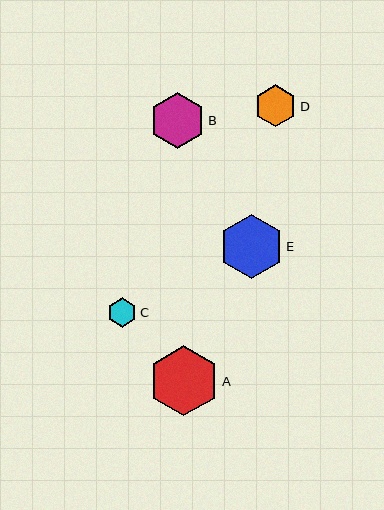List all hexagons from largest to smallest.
From largest to smallest: A, E, B, D, C.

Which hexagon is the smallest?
Hexagon C is the smallest with a size of approximately 29 pixels.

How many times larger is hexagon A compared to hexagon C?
Hexagon A is approximately 2.4 times the size of hexagon C.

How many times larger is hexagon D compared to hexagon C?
Hexagon D is approximately 1.4 times the size of hexagon C.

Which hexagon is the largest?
Hexagon A is the largest with a size of approximately 70 pixels.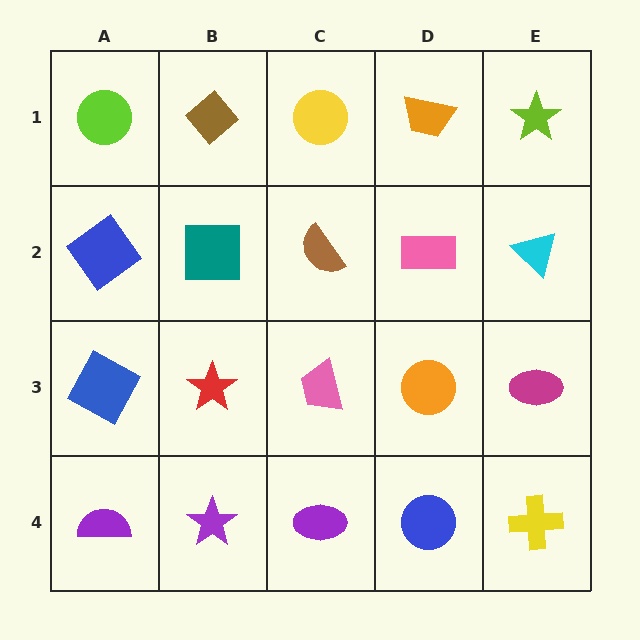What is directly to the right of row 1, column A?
A brown diamond.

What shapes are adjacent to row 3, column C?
A brown semicircle (row 2, column C), a purple ellipse (row 4, column C), a red star (row 3, column B), an orange circle (row 3, column D).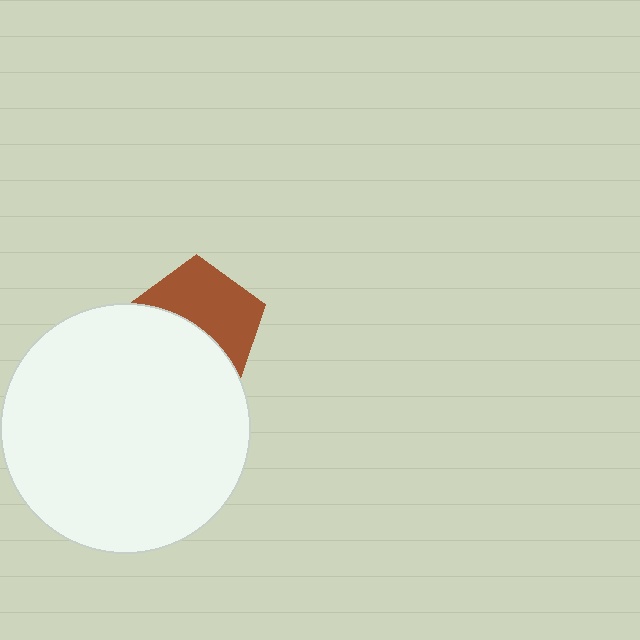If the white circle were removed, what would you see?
You would see the complete brown pentagon.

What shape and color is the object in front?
The object in front is a white circle.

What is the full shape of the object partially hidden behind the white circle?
The partially hidden object is a brown pentagon.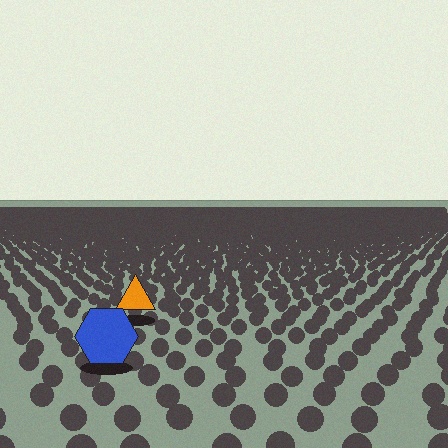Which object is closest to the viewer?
The blue hexagon is closest. The texture marks near it are larger and more spread out.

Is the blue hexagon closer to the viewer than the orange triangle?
Yes. The blue hexagon is closer — you can tell from the texture gradient: the ground texture is coarser near it.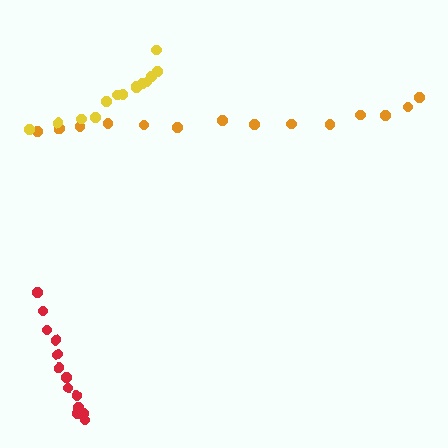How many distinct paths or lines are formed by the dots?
There are 3 distinct paths.